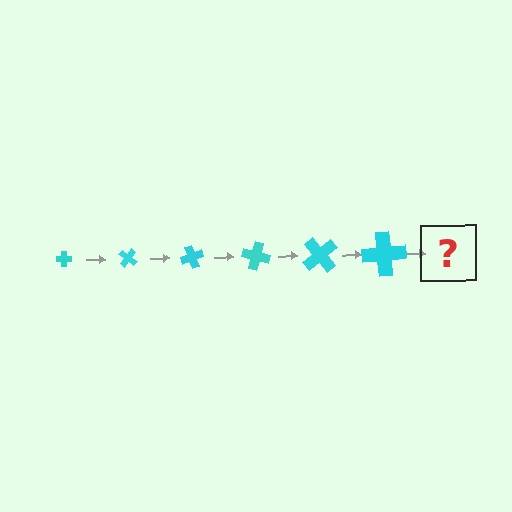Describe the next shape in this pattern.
It should be a cross, larger than the previous one and rotated 210 degrees from the start.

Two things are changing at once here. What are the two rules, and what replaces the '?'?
The two rules are that the cross grows larger each step and it rotates 35 degrees each step. The '?' should be a cross, larger than the previous one and rotated 210 degrees from the start.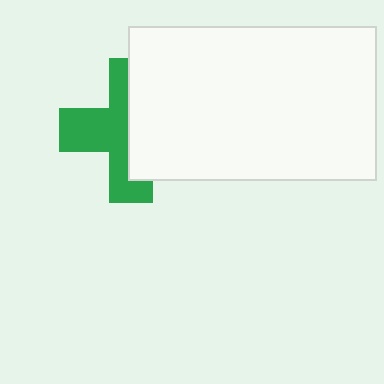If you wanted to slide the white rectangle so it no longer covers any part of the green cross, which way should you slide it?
Slide it right — that is the most direct way to separate the two shapes.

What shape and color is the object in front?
The object in front is a white rectangle.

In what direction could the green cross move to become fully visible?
The green cross could move left. That would shift it out from behind the white rectangle entirely.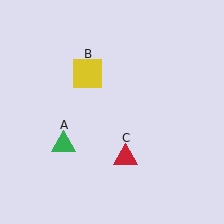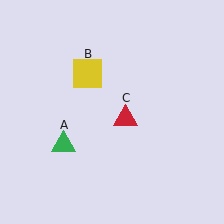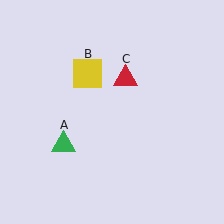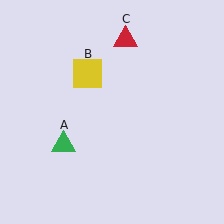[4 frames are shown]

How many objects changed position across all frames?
1 object changed position: red triangle (object C).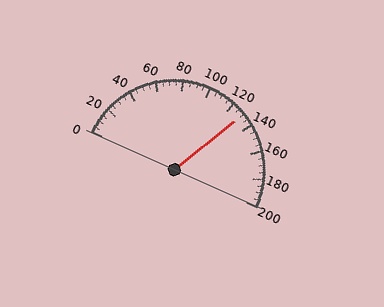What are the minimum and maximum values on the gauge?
The gauge ranges from 0 to 200.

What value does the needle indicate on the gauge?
The needle indicates approximately 130.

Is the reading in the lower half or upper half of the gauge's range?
The reading is in the upper half of the range (0 to 200).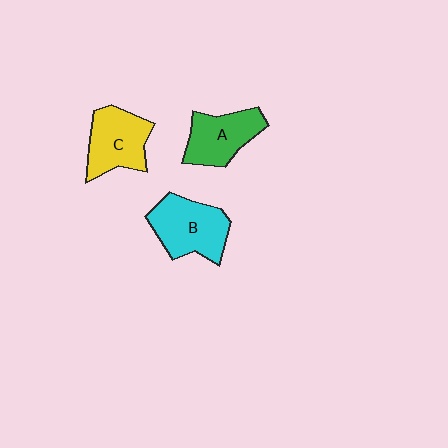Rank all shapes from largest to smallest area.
From largest to smallest: B (cyan), C (yellow), A (green).